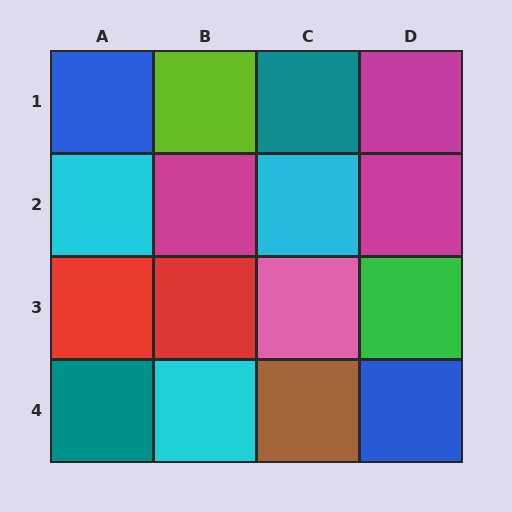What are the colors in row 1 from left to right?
Blue, lime, teal, magenta.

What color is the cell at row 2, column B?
Magenta.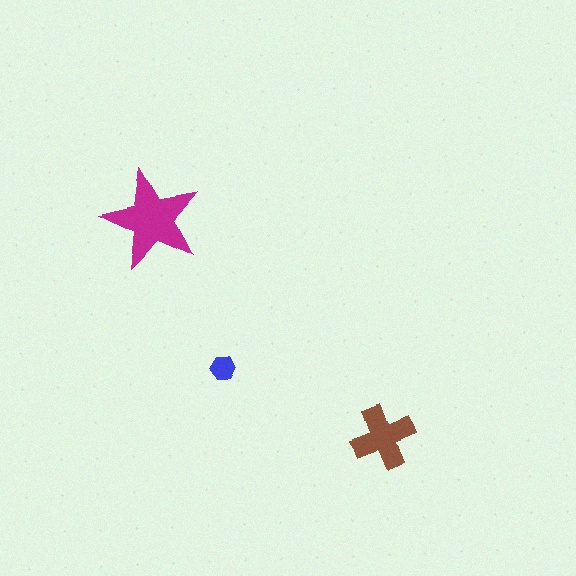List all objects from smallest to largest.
The blue hexagon, the brown cross, the magenta star.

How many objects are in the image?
There are 3 objects in the image.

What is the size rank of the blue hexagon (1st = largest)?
3rd.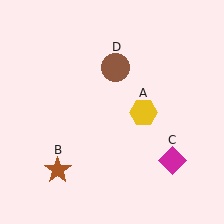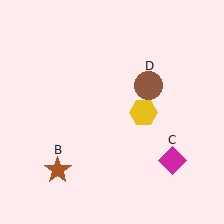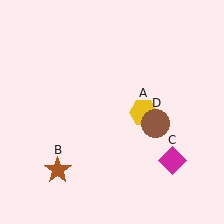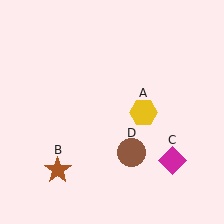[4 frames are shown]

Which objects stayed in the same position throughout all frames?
Yellow hexagon (object A) and brown star (object B) and magenta diamond (object C) remained stationary.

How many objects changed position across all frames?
1 object changed position: brown circle (object D).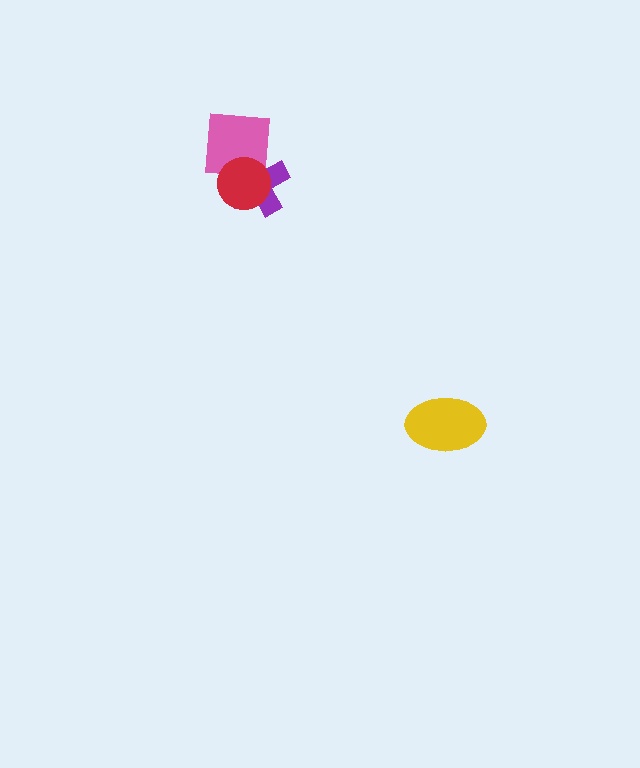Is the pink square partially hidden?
Yes, it is partially covered by another shape.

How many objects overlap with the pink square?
2 objects overlap with the pink square.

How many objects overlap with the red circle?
2 objects overlap with the red circle.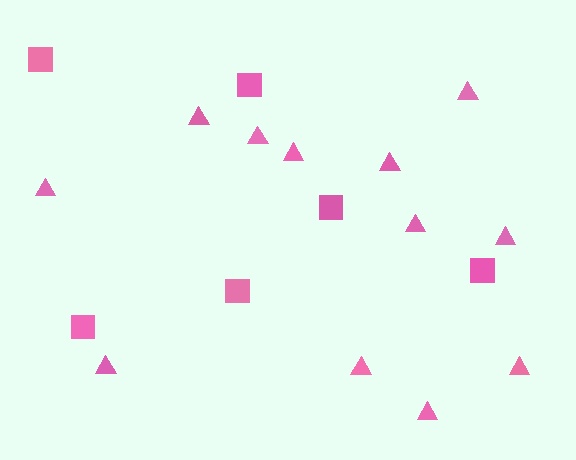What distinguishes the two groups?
There are 2 groups: one group of squares (6) and one group of triangles (12).